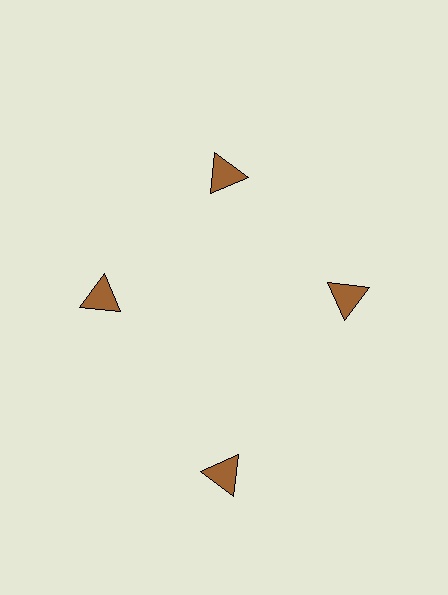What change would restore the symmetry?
The symmetry would be restored by moving it inward, back onto the ring so that all 4 triangles sit at equal angles and equal distance from the center.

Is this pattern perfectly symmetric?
No. The 4 brown triangles are arranged in a ring, but one element near the 6 o'clock position is pushed outward from the center, breaking the 4-fold rotational symmetry.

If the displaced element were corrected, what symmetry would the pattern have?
It would have 4-fold rotational symmetry — the pattern would map onto itself every 90 degrees.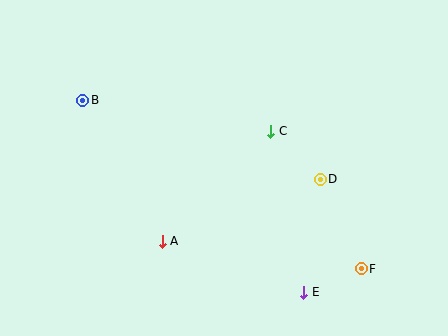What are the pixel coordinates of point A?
Point A is at (162, 241).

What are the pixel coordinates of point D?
Point D is at (320, 179).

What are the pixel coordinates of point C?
Point C is at (271, 131).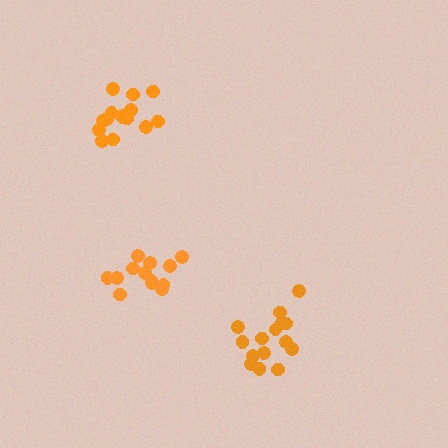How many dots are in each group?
Group 1: 13 dots, Group 2: 15 dots, Group 3: 15 dots (43 total).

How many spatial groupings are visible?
There are 3 spatial groupings.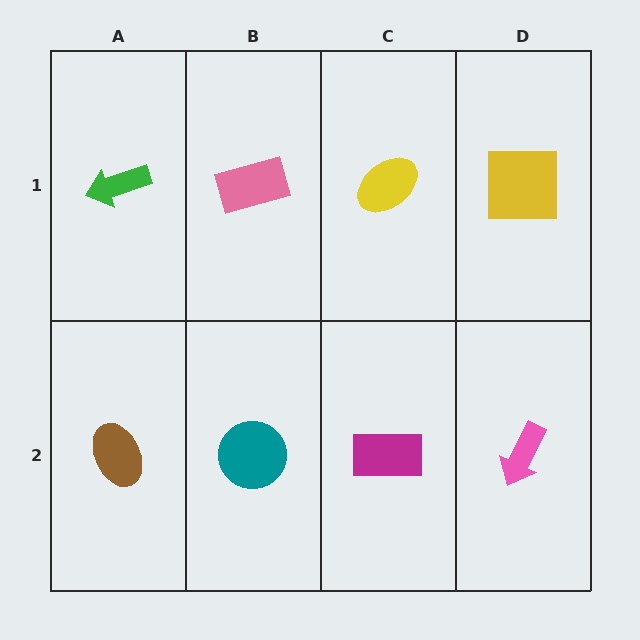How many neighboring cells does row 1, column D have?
2.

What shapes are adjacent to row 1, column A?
A brown ellipse (row 2, column A), a pink rectangle (row 1, column B).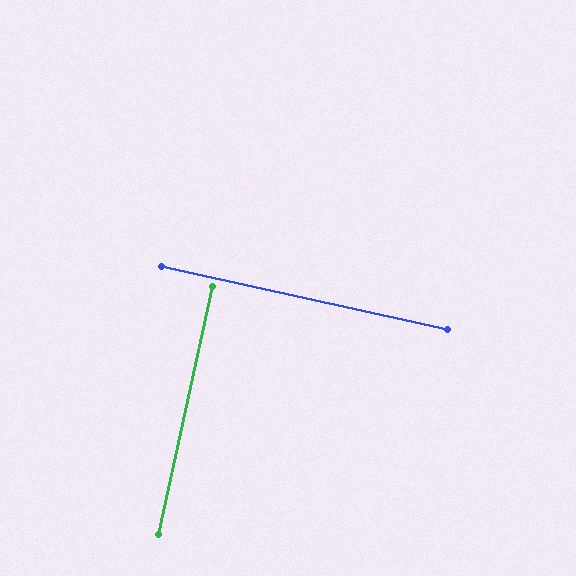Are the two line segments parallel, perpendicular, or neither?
Perpendicular — they meet at approximately 90°.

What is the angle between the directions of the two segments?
Approximately 90 degrees.